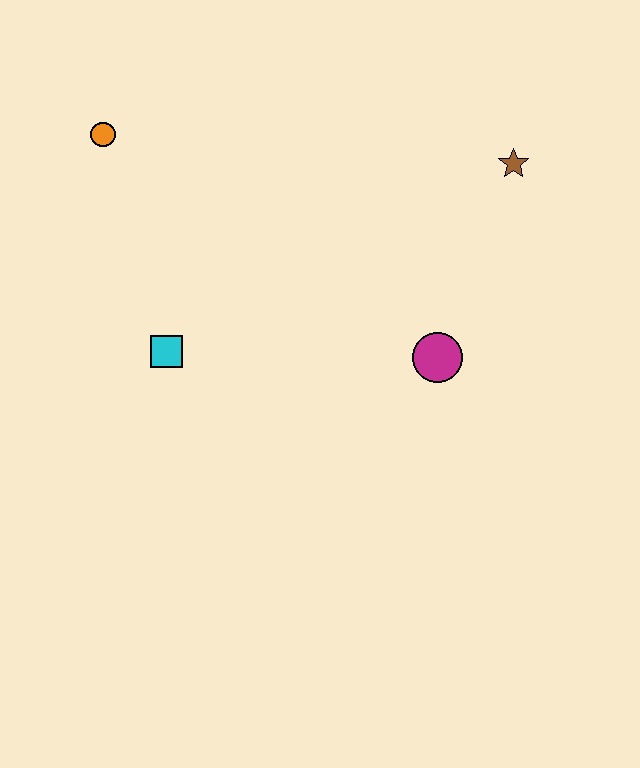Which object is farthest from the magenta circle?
The orange circle is farthest from the magenta circle.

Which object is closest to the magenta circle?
The brown star is closest to the magenta circle.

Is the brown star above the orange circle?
No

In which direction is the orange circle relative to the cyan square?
The orange circle is above the cyan square.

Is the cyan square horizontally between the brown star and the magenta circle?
No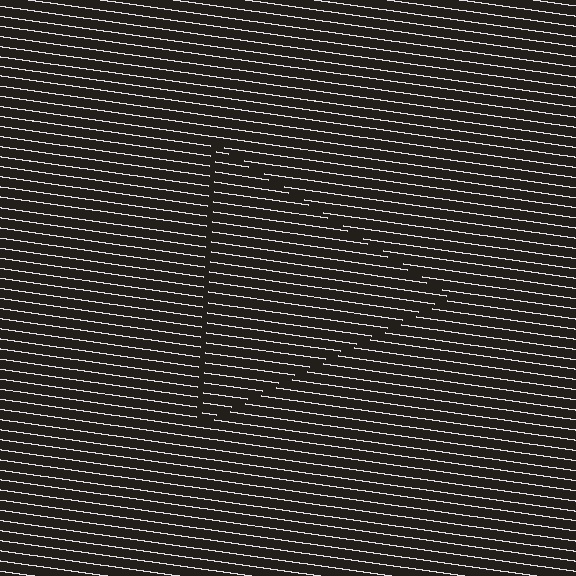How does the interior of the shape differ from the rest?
The interior of the shape contains the same grating, shifted by half a period — the contour is defined by the phase discontinuity where line-ends from the inner and outer gratings abut.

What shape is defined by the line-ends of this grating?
An illusory triangle. The interior of the shape contains the same grating, shifted by half a period — the contour is defined by the phase discontinuity where line-ends from the inner and outer gratings abut.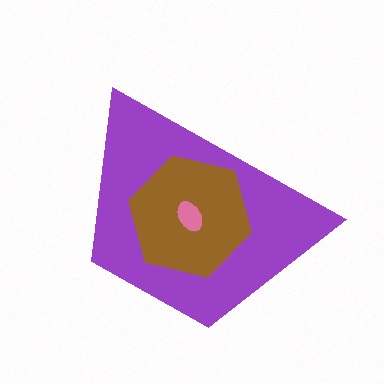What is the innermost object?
The pink ellipse.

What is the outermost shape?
The purple trapezoid.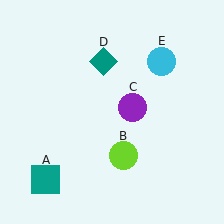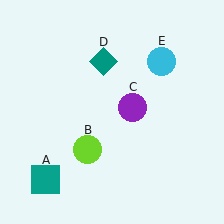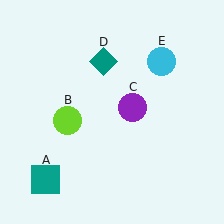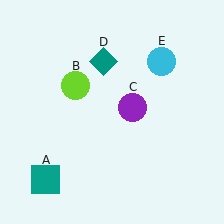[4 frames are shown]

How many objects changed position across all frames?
1 object changed position: lime circle (object B).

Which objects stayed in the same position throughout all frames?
Teal square (object A) and purple circle (object C) and teal diamond (object D) and cyan circle (object E) remained stationary.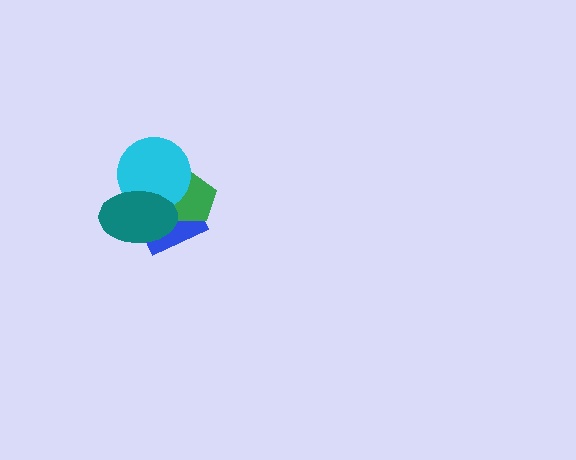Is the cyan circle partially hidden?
Yes, it is partially covered by another shape.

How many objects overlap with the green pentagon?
3 objects overlap with the green pentagon.